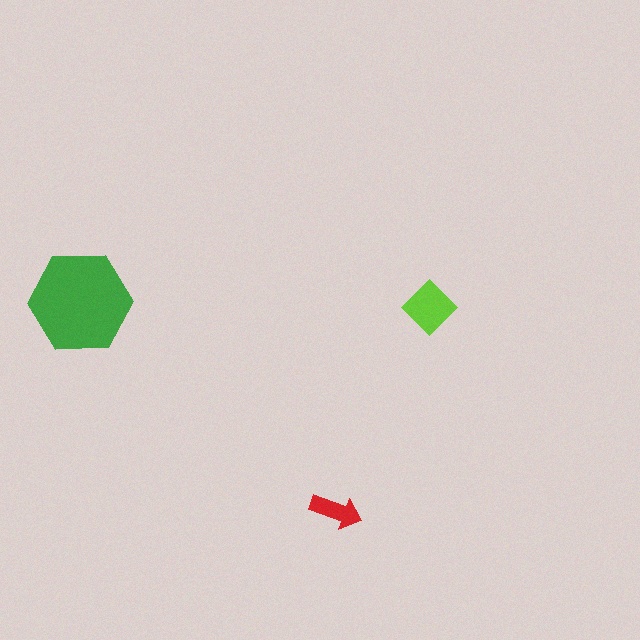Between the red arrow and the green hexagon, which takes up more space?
The green hexagon.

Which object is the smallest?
The red arrow.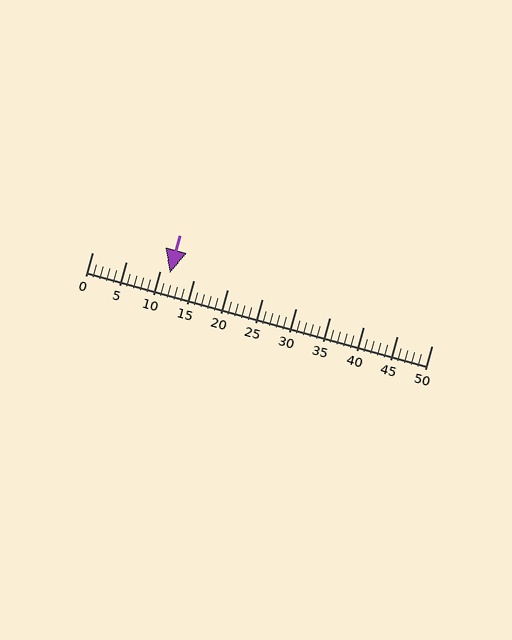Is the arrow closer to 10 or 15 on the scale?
The arrow is closer to 10.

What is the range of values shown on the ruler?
The ruler shows values from 0 to 50.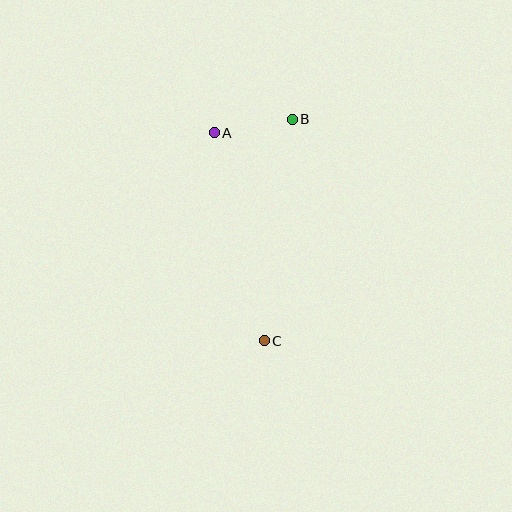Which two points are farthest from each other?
Points B and C are farthest from each other.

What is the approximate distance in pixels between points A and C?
The distance between A and C is approximately 214 pixels.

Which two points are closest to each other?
Points A and B are closest to each other.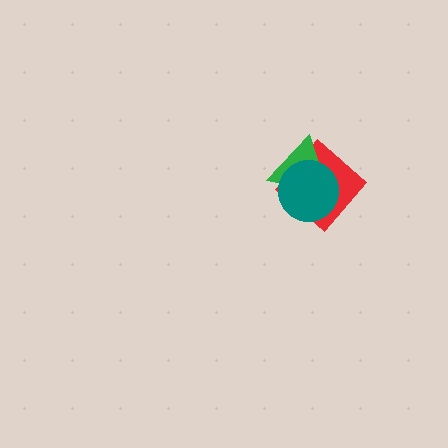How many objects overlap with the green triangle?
2 objects overlap with the green triangle.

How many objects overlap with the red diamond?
2 objects overlap with the red diamond.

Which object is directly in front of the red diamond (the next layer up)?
The green triangle is directly in front of the red diamond.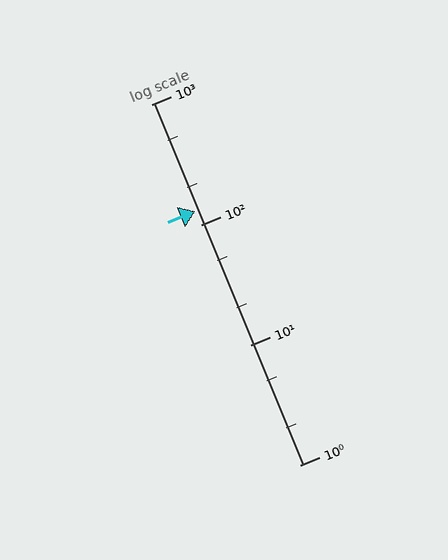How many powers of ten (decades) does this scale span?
The scale spans 3 decades, from 1 to 1000.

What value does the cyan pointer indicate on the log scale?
The pointer indicates approximately 130.